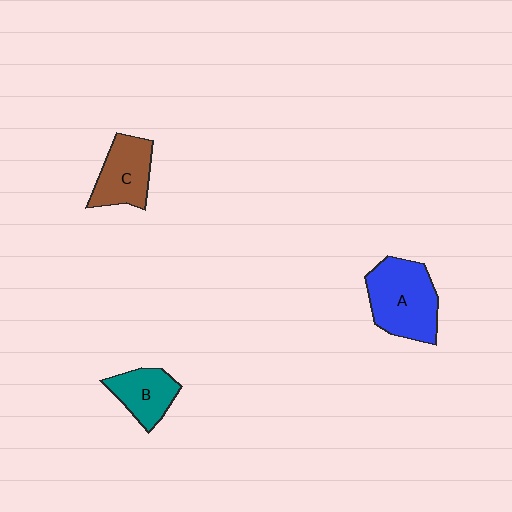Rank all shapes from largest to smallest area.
From largest to smallest: A (blue), C (brown), B (teal).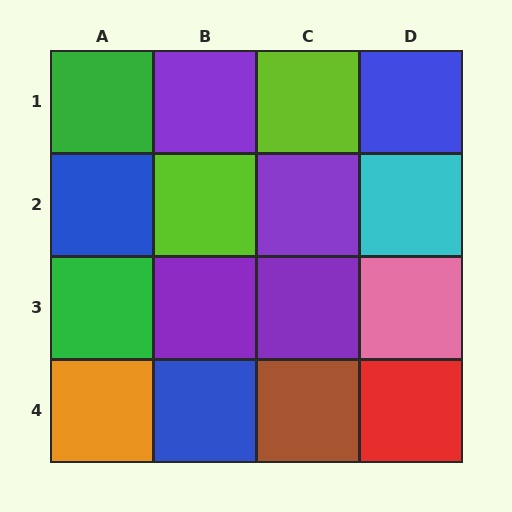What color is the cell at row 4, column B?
Blue.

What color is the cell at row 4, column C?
Brown.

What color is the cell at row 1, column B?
Purple.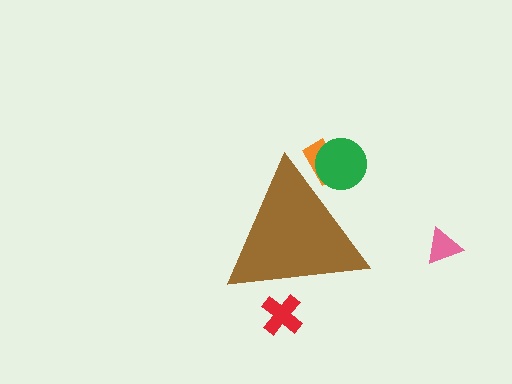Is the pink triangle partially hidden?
No, the pink triangle is fully visible.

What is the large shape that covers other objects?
A brown triangle.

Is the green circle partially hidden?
Yes, the green circle is partially hidden behind the brown triangle.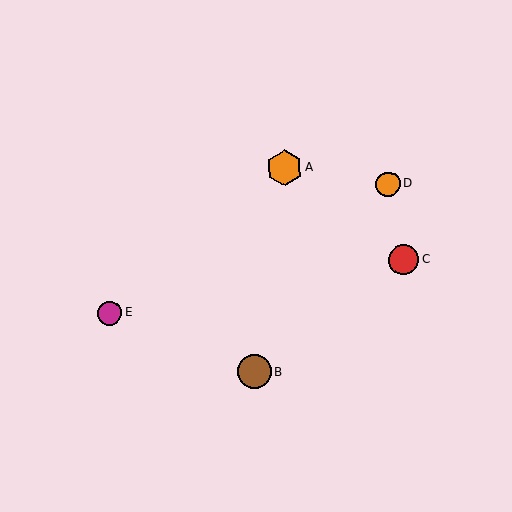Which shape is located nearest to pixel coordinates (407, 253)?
The red circle (labeled C) at (404, 260) is nearest to that location.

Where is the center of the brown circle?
The center of the brown circle is at (254, 372).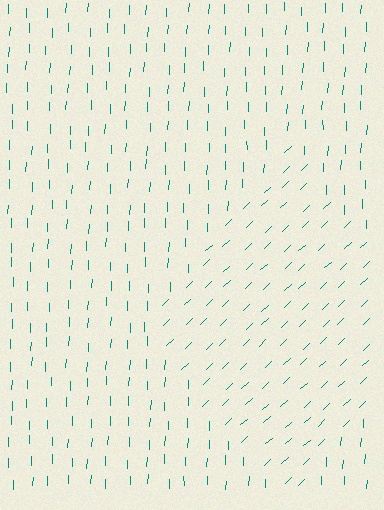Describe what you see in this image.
The image is filled with small teal line segments. A diamond region in the image has lines oriented differently from the surrounding lines, creating a visible texture boundary.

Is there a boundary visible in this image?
Yes, there is a texture boundary formed by a change in line orientation.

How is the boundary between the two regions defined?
The boundary is defined purely by a change in line orientation (approximately 45 degrees difference). All lines are the same color and thickness.